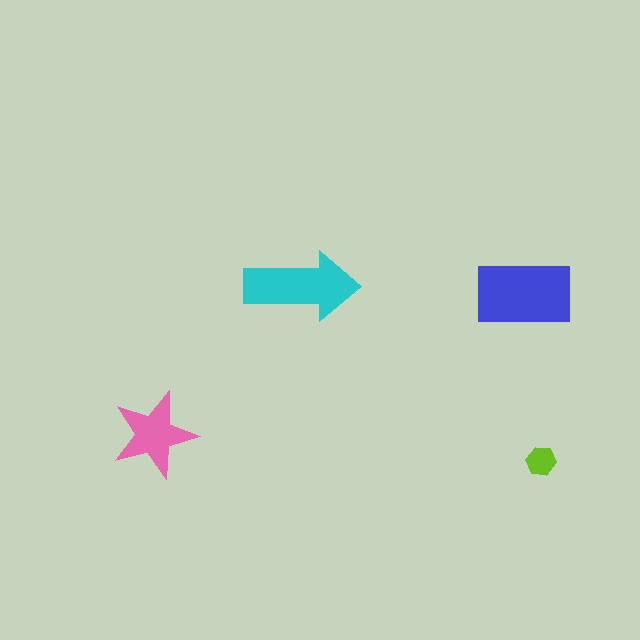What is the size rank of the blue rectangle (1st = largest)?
1st.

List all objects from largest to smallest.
The blue rectangle, the cyan arrow, the pink star, the lime hexagon.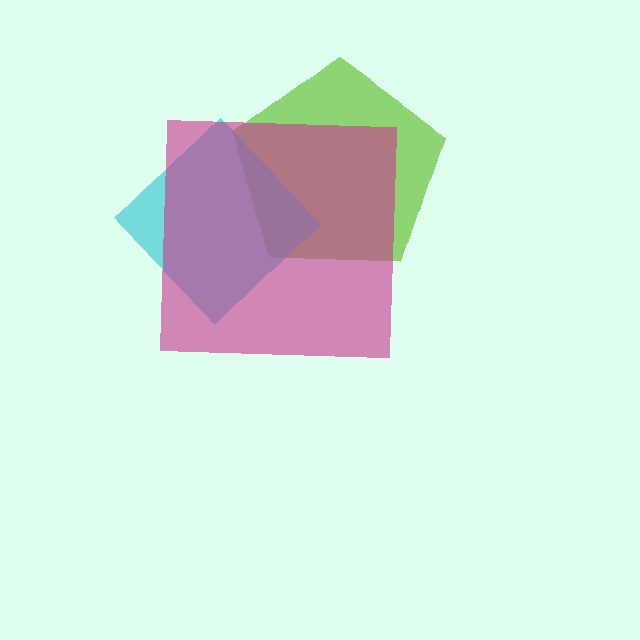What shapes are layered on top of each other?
The layered shapes are: a lime pentagon, a cyan diamond, a magenta square.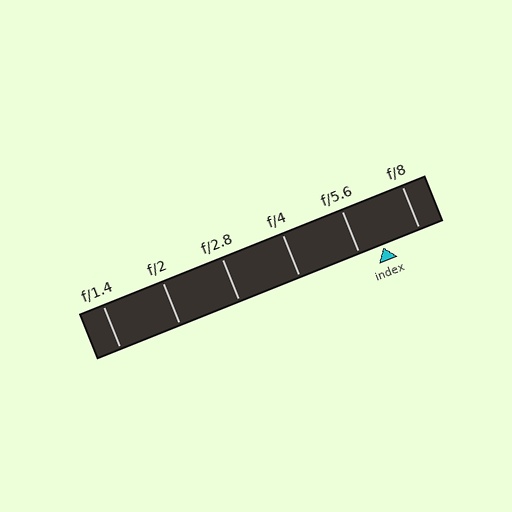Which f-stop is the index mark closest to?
The index mark is closest to f/5.6.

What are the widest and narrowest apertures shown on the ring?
The widest aperture shown is f/1.4 and the narrowest is f/8.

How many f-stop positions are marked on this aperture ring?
There are 6 f-stop positions marked.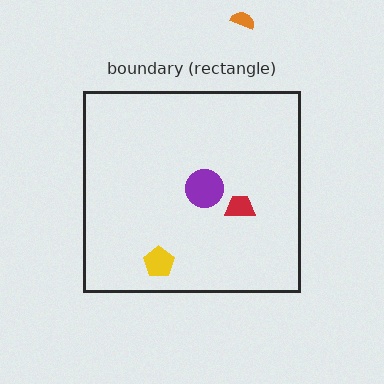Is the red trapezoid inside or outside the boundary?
Inside.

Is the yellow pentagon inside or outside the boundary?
Inside.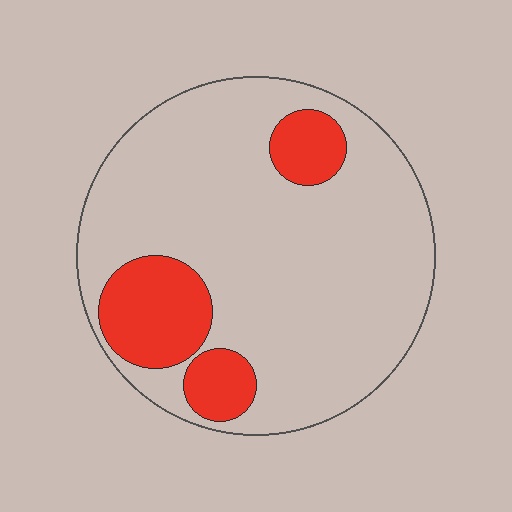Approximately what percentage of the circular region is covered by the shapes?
Approximately 20%.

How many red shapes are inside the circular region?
3.